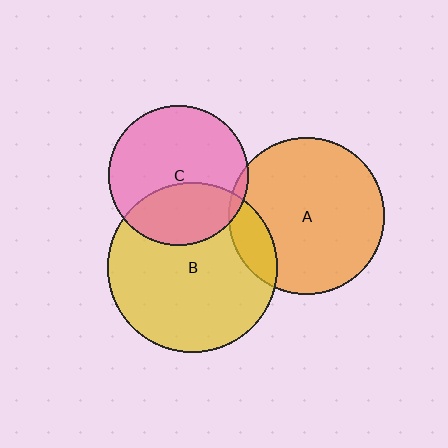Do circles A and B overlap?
Yes.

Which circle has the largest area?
Circle B (yellow).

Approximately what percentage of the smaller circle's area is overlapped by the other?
Approximately 15%.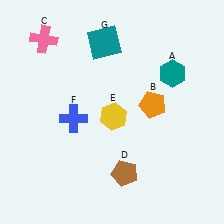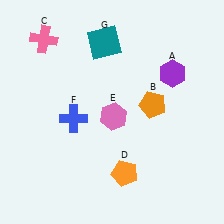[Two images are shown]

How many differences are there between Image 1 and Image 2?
There are 3 differences between the two images.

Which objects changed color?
A changed from teal to purple. D changed from brown to orange. E changed from yellow to pink.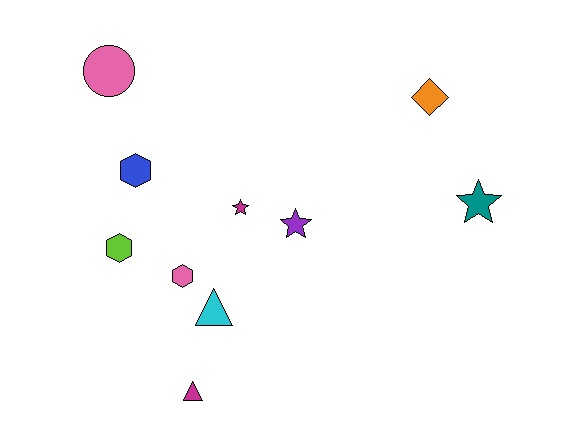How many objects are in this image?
There are 10 objects.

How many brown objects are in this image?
There are no brown objects.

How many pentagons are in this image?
There are no pentagons.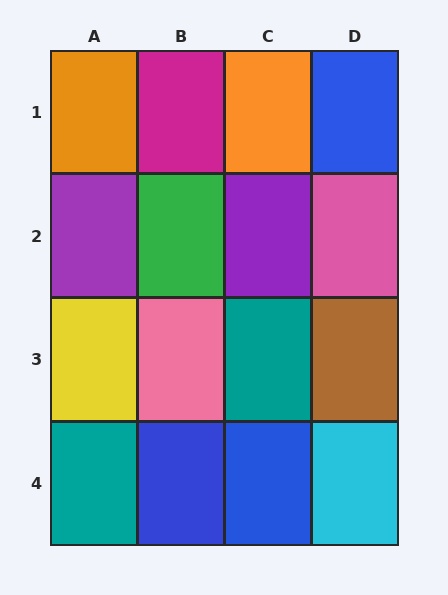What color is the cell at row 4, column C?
Blue.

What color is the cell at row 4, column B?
Blue.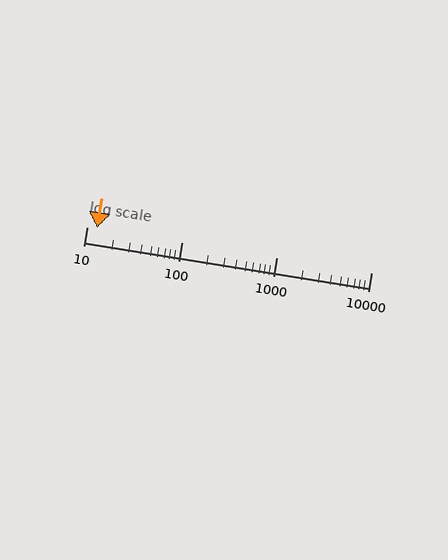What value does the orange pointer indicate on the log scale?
The pointer indicates approximately 13.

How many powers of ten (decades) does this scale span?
The scale spans 3 decades, from 10 to 10000.